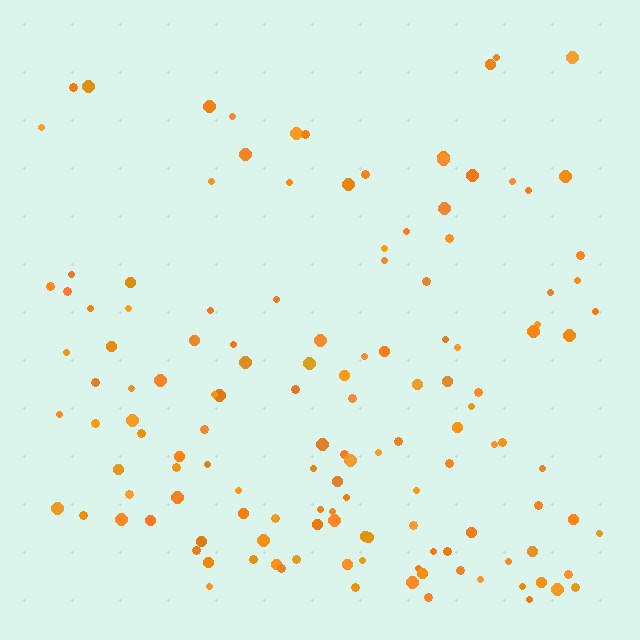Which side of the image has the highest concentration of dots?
The bottom.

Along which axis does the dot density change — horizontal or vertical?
Vertical.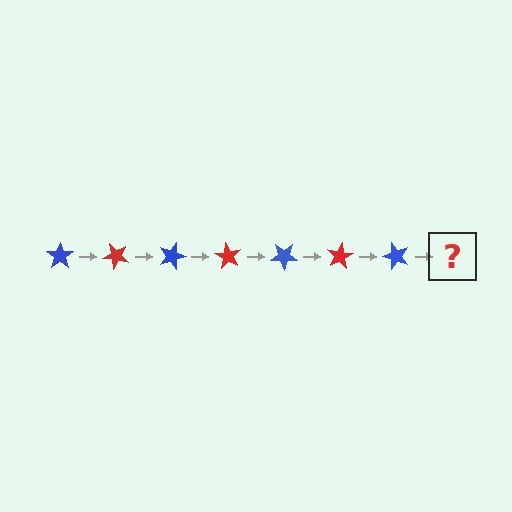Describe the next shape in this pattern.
It should be a red star, rotated 315 degrees from the start.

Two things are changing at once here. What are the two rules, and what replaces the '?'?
The two rules are that it rotates 45 degrees each step and the color cycles through blue and red. The '?' should be a red star, rotated 315 degrees from the start.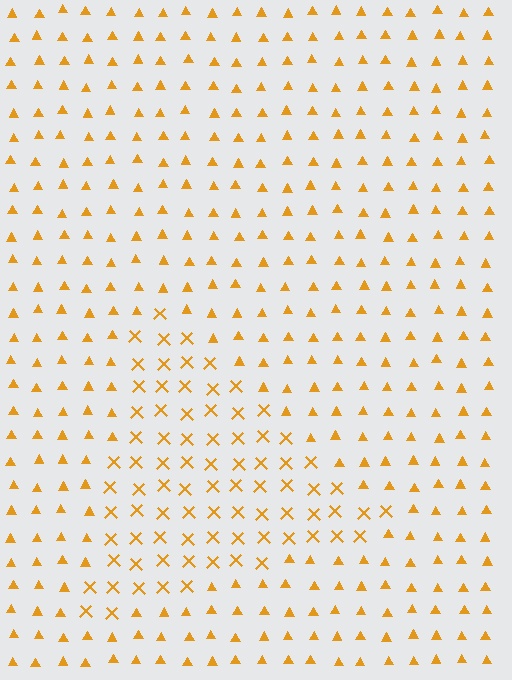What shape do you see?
I see a triangle.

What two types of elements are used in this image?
The image uses X marks inside the triangle region and triangles outside it.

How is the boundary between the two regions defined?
The boundary is defined by a change in element shape: X marks inside vs. triangles outside. All elements share the same color and spacing.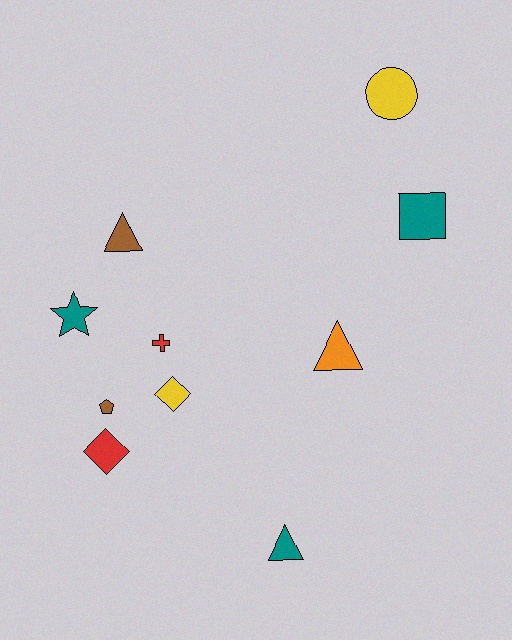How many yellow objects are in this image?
There are 2 yellow objects.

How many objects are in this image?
There are 10 objects.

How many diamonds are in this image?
There are 2 diamonds.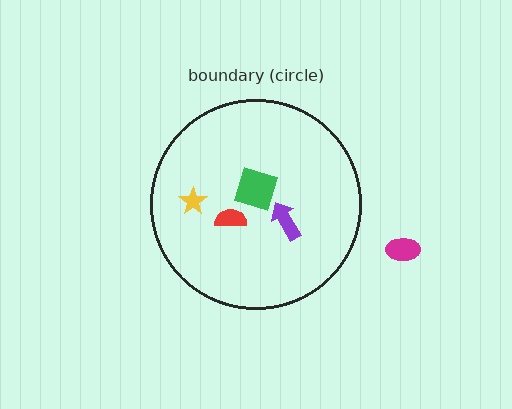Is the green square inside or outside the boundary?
Inside.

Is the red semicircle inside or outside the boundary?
Inside.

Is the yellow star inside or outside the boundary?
Inside.